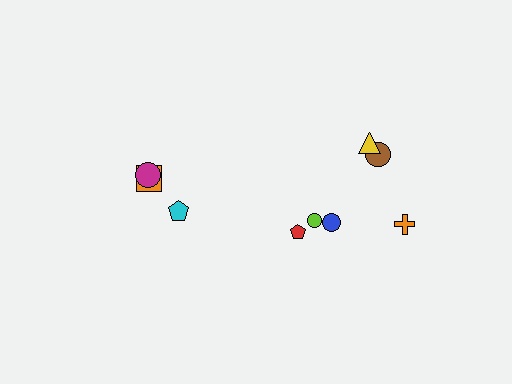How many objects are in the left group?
There are 3 objects.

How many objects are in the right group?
There are 6 objects.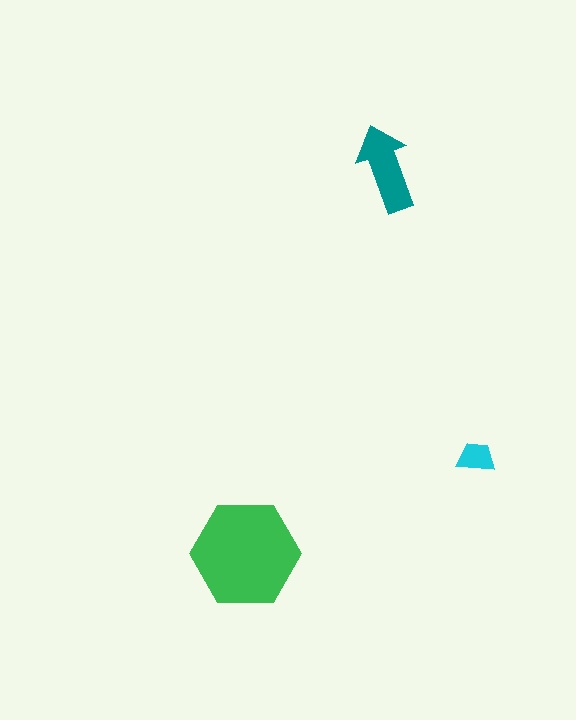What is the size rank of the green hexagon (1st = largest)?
1st.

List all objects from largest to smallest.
The green hexagon, the teal arrow, the cyan trapezoid.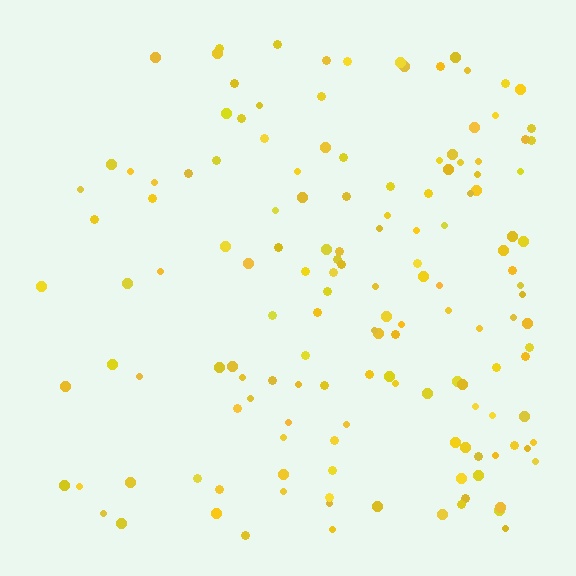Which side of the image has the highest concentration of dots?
The right.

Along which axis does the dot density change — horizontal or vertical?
Horizontal.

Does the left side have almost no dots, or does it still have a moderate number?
Still a moderate number, just noticeably fewer than the right.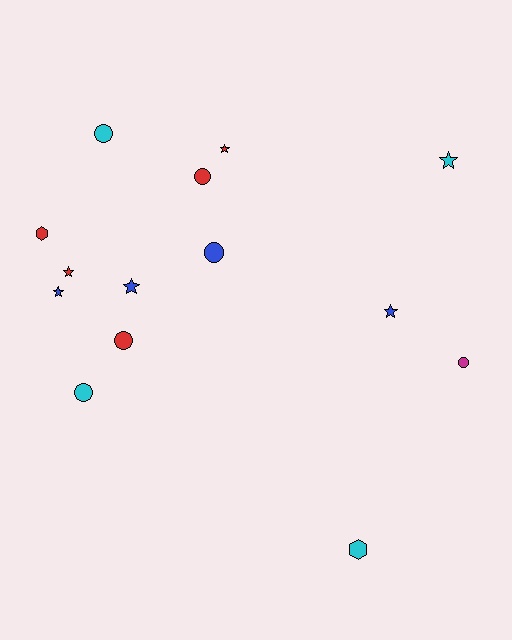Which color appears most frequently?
Red, with 5 objects.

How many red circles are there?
There are 2 red circles.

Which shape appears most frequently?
Star, with 6 objects.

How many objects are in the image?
There are 14 objects.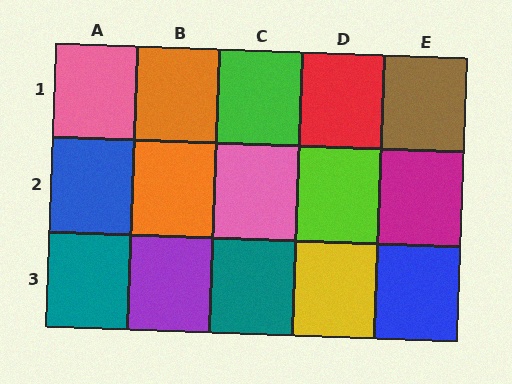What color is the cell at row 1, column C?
Green.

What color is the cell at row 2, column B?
Orange.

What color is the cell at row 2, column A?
Blue.